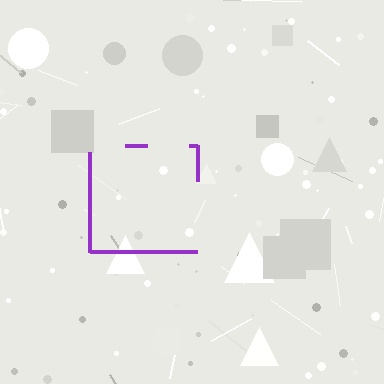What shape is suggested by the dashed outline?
The dashed outline suggests a square.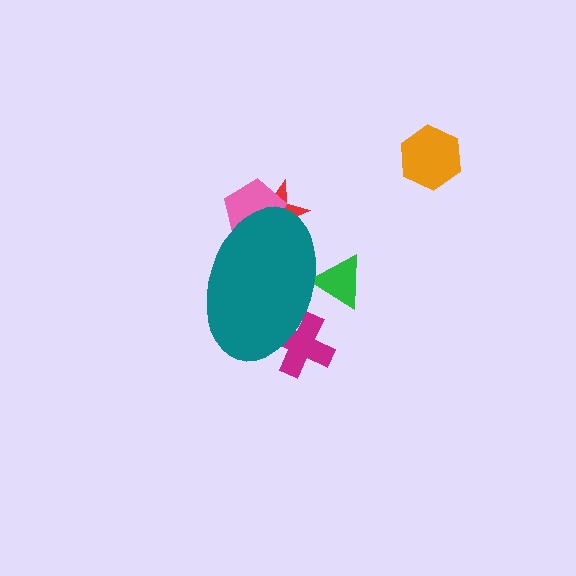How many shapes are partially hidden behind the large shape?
4 shapes are partially hidden.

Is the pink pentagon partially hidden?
Yes, the pink pentagon is partially hidden behind the teal ellipse.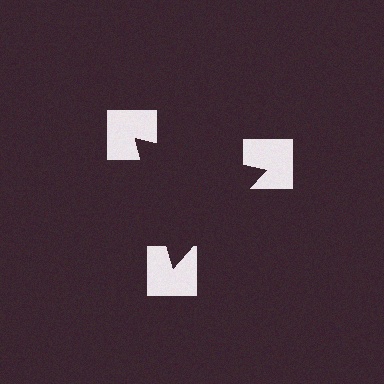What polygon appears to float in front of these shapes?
An illusory triangle — its edges are inferred from the aligned wedge cuts in the notched squares, not physically drawn.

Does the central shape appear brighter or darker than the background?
It typically appears slightly darker than the background, even though no actual brightness change is drawn.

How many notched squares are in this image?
There are 3 — one at each vertex of the illusory triangle.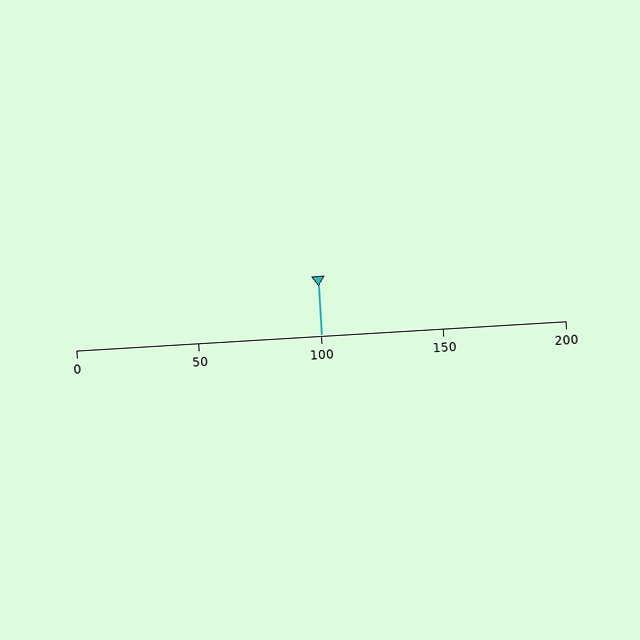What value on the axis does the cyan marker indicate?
The marker indicates approximately 100.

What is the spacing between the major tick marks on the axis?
The major ticks are spaced 50 apart.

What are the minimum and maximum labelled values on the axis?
The axis runs from 0 to 200.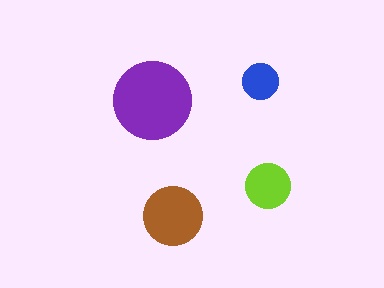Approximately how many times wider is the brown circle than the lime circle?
About 1.5 times wider.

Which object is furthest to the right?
The lime circle is rightmost.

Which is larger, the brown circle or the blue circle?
The brown one.